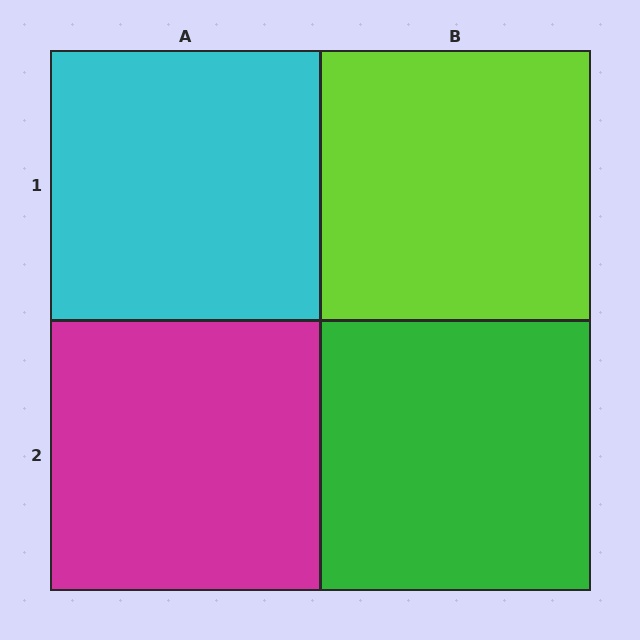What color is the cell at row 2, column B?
Green.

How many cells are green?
1 cell is green.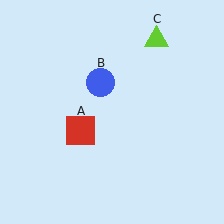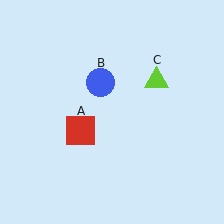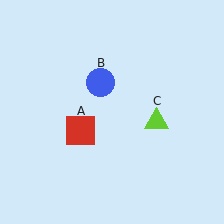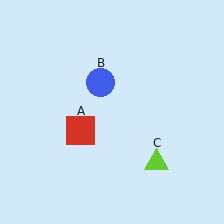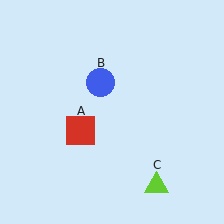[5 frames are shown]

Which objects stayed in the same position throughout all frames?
Red square (object A) and blue circle (object B) remained stationary.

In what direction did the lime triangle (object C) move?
The lime triangle (object C) moved down.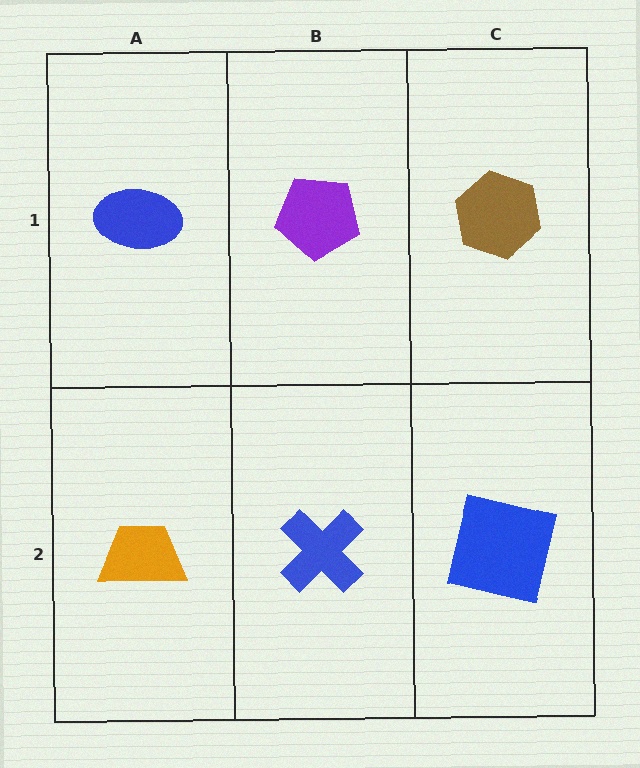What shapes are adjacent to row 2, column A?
A blue ellipse (row 1, column A), a blue cross (row 2, column B).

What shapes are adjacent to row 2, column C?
A brown hexagon (row 1, column C), a blue cross (row 2, column B).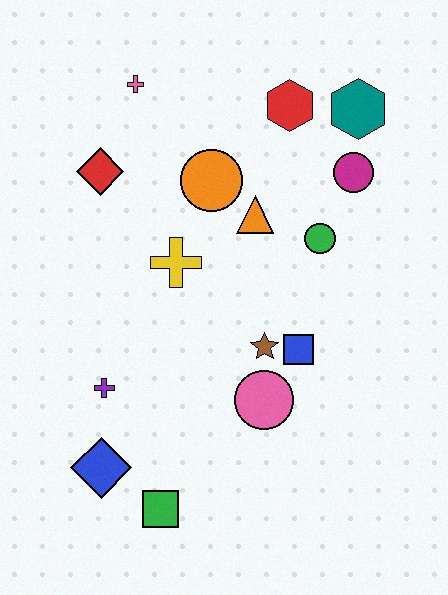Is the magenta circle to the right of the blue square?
Yes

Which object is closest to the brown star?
The blue square is closest to the brown star.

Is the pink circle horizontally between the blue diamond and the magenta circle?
Yes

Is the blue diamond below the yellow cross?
Yes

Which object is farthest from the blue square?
The pink cross is farthest from the blue square.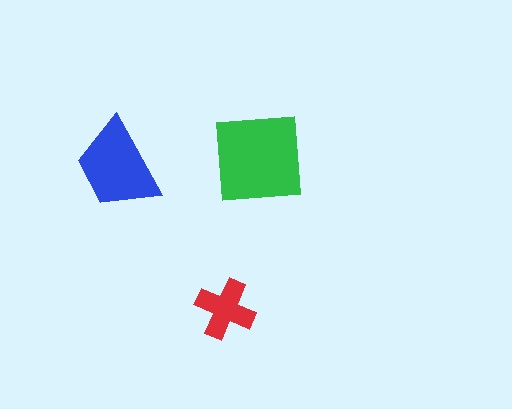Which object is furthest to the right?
The green square is rightmost.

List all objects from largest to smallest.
The green square, the blue trapezoid, the red cross.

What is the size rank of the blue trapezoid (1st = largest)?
2nd.